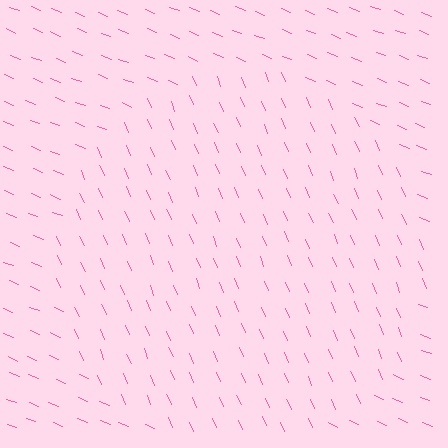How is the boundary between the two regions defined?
The boundary is defined purely by a change in line orientation (approximately 45 degrees difference). All lines are the same color and thickness.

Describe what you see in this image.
The image is filled with small pink line segments. A circle region in the image has lines oriented differently from the surrounding lines, creating a visible texture boundary.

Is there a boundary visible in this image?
Yes, there is a texture boundary formed by a change in line orientation.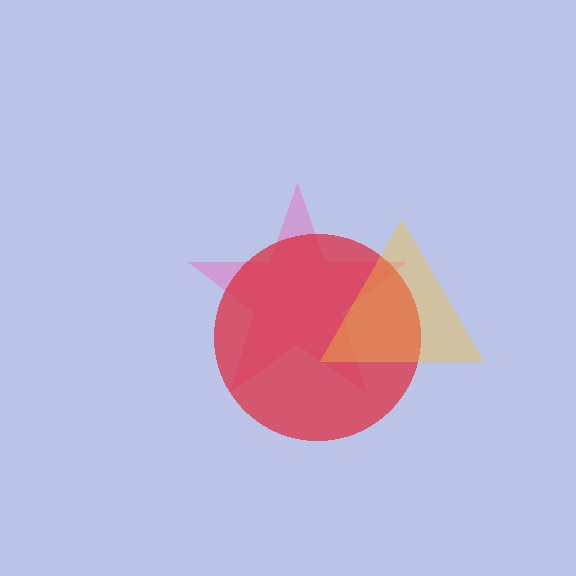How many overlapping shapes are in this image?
There are 3 overlapping shapes in the image.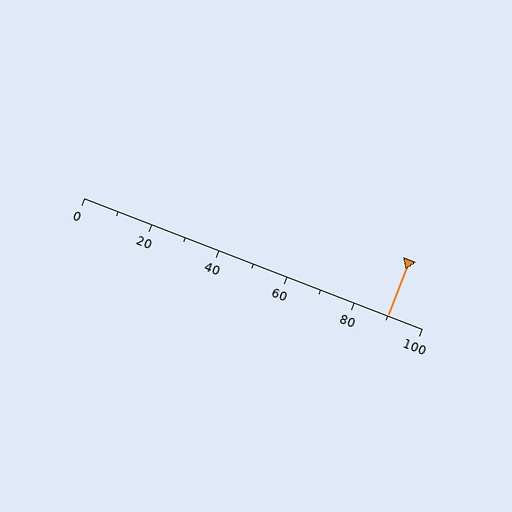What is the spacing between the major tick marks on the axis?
The major ticks are spaced 20 apart.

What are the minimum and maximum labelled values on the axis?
The axis runs from 0 to 100.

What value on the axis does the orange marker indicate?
The marker indicates approximately 90.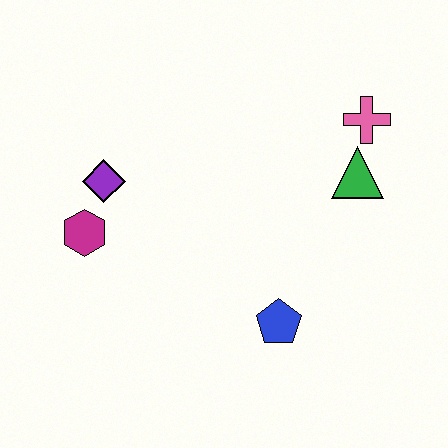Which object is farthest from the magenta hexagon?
The pink cross is farthest from the magenta hexagon.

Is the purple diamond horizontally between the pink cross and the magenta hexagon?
Yes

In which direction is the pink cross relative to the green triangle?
The pink cross is above the green triangle.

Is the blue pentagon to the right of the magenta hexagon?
Yes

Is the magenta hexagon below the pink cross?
Yes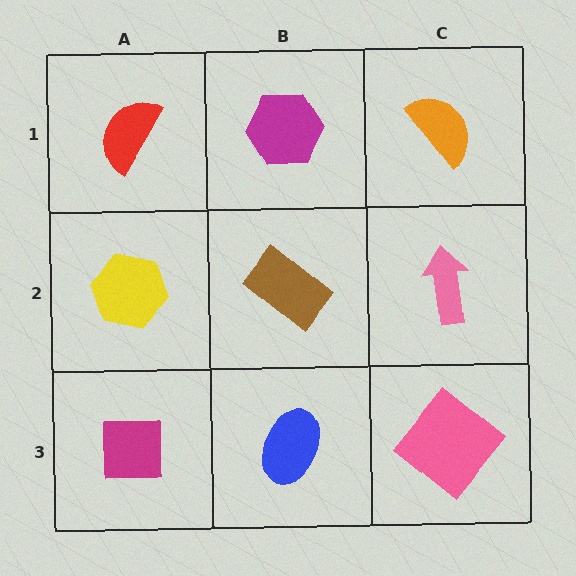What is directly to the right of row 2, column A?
A brown rectangle.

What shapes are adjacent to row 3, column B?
A brown rectangle (row 2, column B), a magenta square (row 3, column A), a pink diamond (row 3, column C).